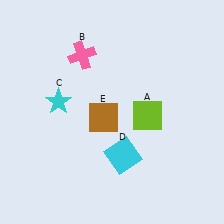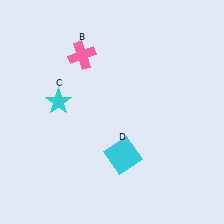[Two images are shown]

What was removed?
The brown square (E), the lime square (A) were removed in Image 2.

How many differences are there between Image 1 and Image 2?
There are 2 differences between the two images.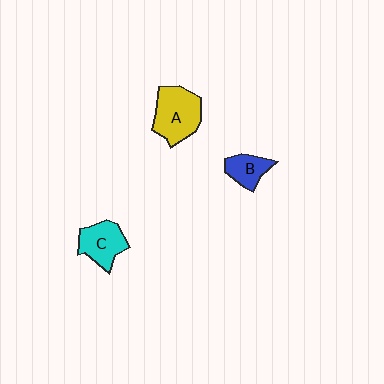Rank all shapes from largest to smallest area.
From largest to smallest: A (yellow), C (cyan), B (blue).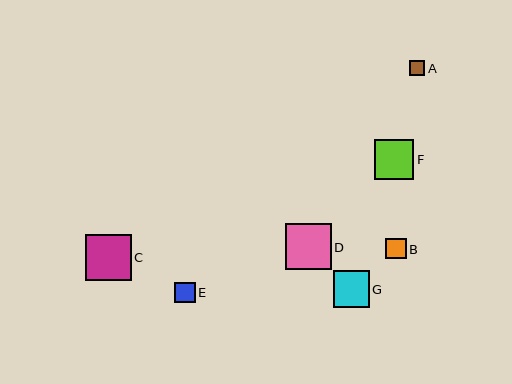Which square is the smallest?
Square A is the smallest with a size of approximately 15 pixels.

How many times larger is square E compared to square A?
Square E is approximately 1.3 times the size of square A.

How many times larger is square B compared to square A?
Square B is approximately 1.4 times the size of square A.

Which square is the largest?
Square D is the largest with a size of approximately 46 pixels.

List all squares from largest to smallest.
From largest to smallest: D, C, F, G, B, E, A.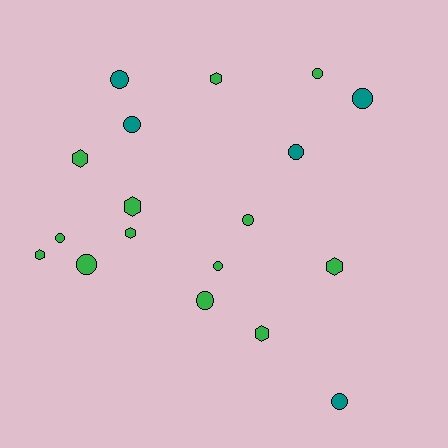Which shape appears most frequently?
Circle, with 11 objects.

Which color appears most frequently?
Green, with 13 objects.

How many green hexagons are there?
There are 7 green hexagons.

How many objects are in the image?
There are 18 objects.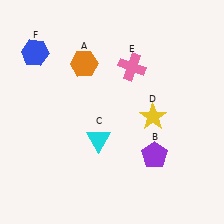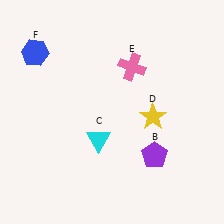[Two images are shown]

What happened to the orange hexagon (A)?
The orange hexagon (A) was removed in Image 2. It was in the top-left area of Image 1.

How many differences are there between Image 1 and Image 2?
There is 1 difference between the two images.